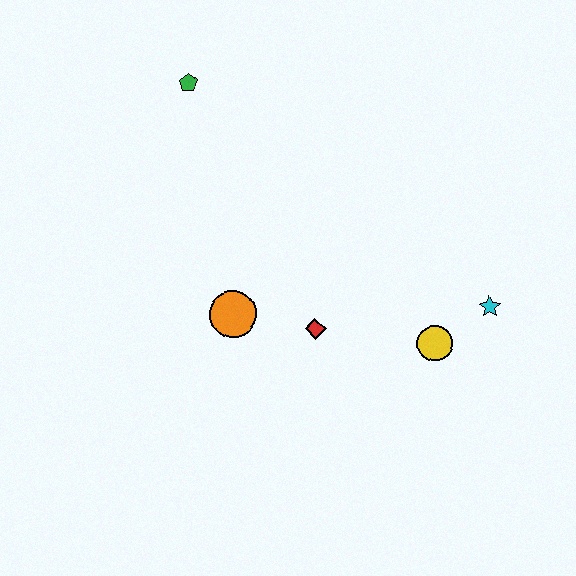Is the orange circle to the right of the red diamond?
No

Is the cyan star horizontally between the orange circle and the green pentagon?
No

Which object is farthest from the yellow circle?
The green pentagon is farthest from the yellow circle.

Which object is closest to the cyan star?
The yellow circle is closest to the cyan star.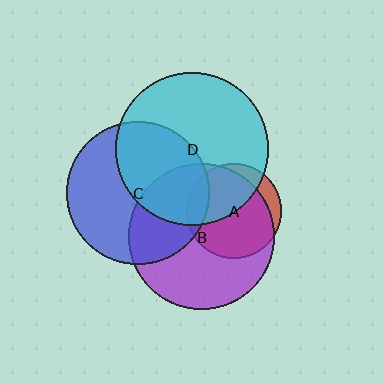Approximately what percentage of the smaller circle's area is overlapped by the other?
Approximately 45%.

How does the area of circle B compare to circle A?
Approximately 2.4 times.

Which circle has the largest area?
Circle D (cyan).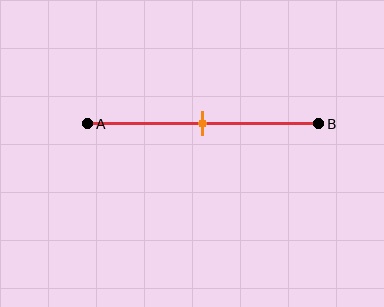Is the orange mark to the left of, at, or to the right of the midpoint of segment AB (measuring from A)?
The orange mark is approximately at the midpoint of segment AB.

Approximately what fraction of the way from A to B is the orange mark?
The orange mark is approximately 50% of the way from A to B.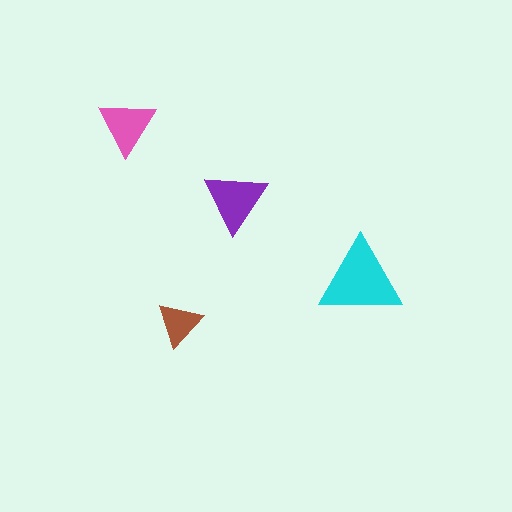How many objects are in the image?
There are 4 objects in the image.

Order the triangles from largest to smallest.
the cyan one, the purple one, the pink one, the brown one.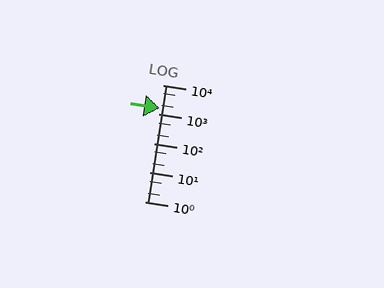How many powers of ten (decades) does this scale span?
The scale spans 4 decades, from 1 to 10000.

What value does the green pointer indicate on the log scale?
The pointer indicates approximately 1600.